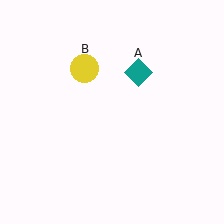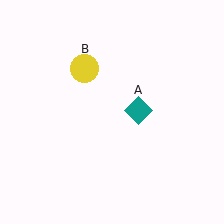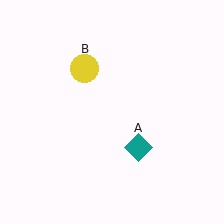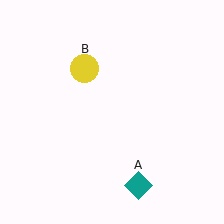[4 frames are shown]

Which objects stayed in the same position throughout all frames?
Yellow circle (object B) remained stationary.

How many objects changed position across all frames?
1 object changed position: teal diamond (object A).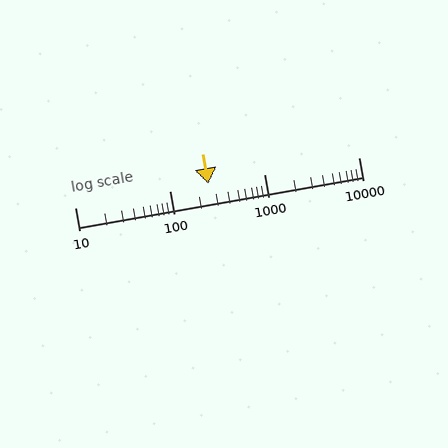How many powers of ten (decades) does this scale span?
The scale spans 3 decades, from 10 to 10000.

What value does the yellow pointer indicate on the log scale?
The pointer indicates approximately 260.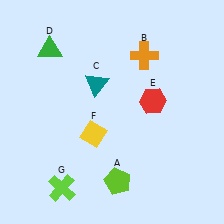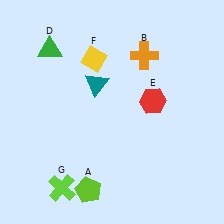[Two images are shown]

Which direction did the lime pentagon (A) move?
The lime pentagon (A) moved left.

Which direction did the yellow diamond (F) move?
The yellow diamond (F) moved up.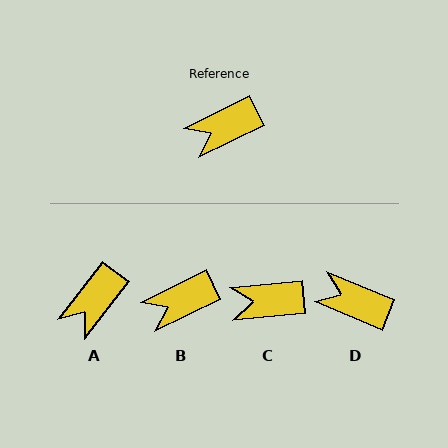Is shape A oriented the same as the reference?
No, it is off by about 26 degrees.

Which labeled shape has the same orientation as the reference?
B.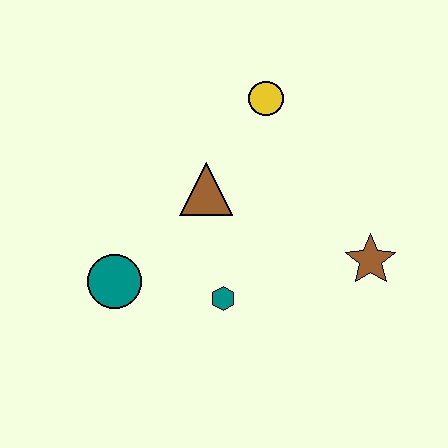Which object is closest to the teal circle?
The teal hexagon is closest to the teal circle.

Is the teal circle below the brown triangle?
Yes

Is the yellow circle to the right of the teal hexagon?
Yes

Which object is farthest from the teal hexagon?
The yellow circle is farthest from the teal hexagon.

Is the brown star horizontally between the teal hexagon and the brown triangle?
No